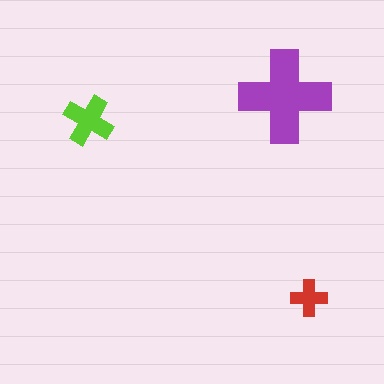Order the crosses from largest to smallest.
the purple one, the lime one, the red one.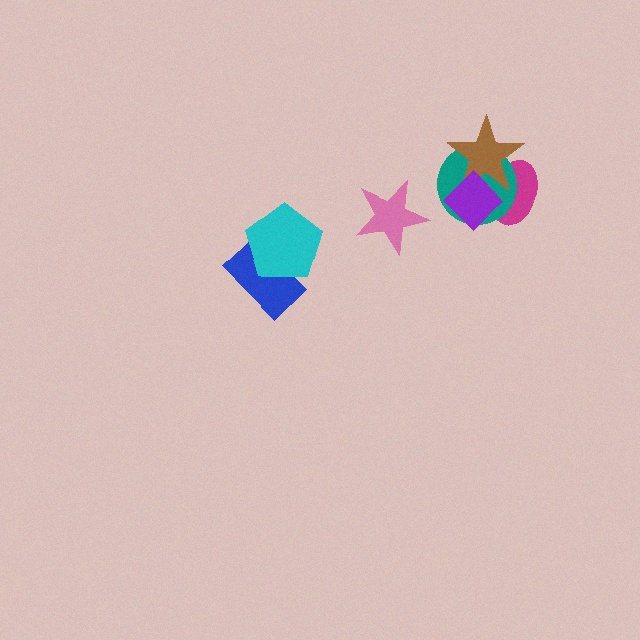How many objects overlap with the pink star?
0 objects overlap with the pink star.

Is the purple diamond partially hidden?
No, no other shape covers it.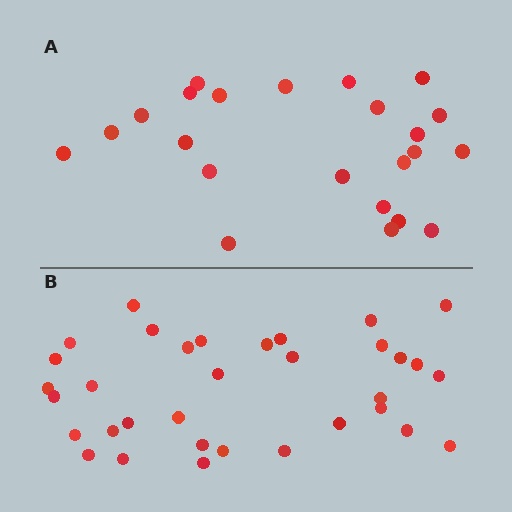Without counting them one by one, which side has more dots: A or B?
Region B (the bottom region) has more dots.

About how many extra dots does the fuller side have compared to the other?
Region B has roughly 12 or so more dots than region A.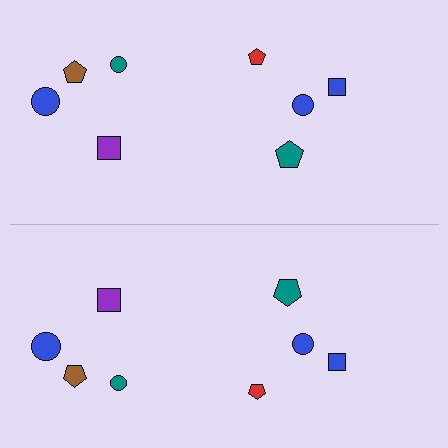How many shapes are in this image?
There are 16 shapes in this image.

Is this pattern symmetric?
Yes, this pattern has bilateral (reflection) symmetry.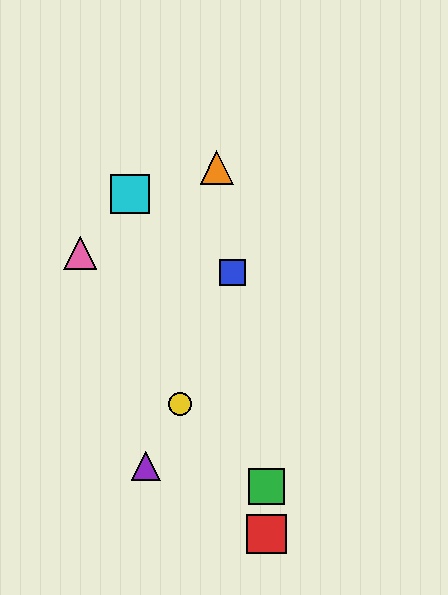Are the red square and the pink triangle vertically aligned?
No, the red square is at x≈266 and the pink triangle is at x≈80.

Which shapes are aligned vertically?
The red square, the green square are aligned vertically.